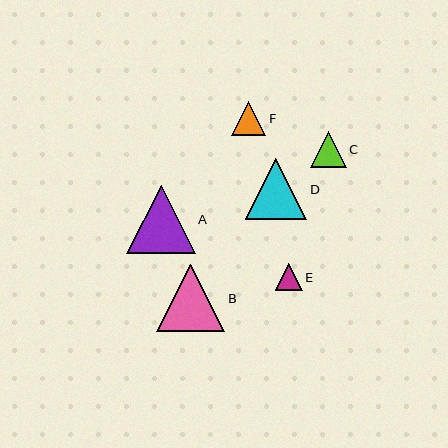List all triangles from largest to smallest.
From largest to smallest: A, B, D, C, F, E.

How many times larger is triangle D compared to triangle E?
Triangle D is approximately 2.3 times the size of triangle E.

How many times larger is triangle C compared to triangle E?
Triangle C is approximately 1.3 times the size of triangle E.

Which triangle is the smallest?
Triangle E is the smallest with a size of approximately 27 pixels.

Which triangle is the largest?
Triangle A is the largest with a size of approximately 68 pixels.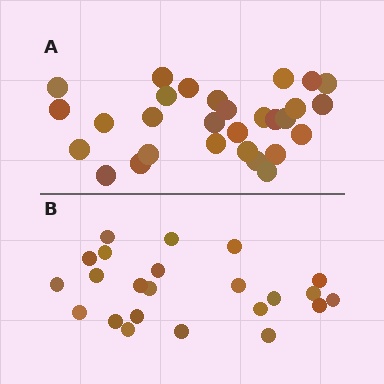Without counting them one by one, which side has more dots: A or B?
Region A (the top region) has more dots.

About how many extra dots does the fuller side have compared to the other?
Region A has about 6 more dots than region B.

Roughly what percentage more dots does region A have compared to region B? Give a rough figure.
About 25% more.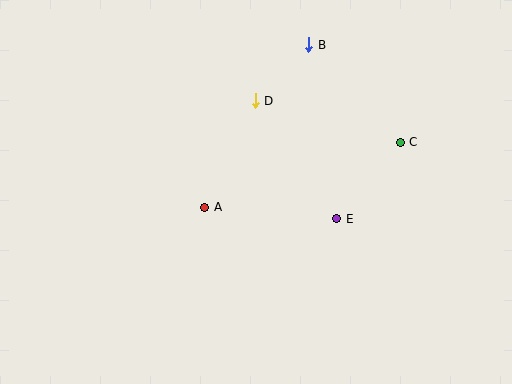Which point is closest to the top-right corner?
Point C is closest to the top-right corner.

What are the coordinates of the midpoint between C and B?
The midpoint between C and B is at (354, 93).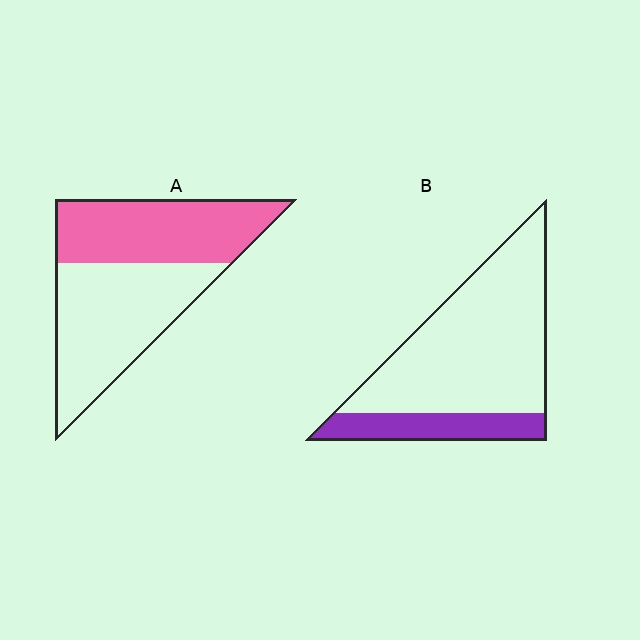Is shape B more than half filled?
No.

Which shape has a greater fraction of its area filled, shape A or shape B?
Shape A.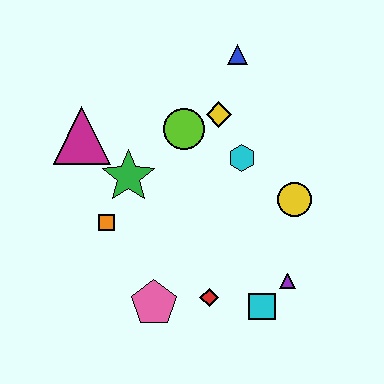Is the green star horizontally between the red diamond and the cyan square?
No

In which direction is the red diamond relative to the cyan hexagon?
The red diamond is below the cyan hexagon.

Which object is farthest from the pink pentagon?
The blue triangle is farthest from the pink pentagon.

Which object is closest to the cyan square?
The purple triangle is closest to the cyan square.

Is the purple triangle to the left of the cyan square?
No